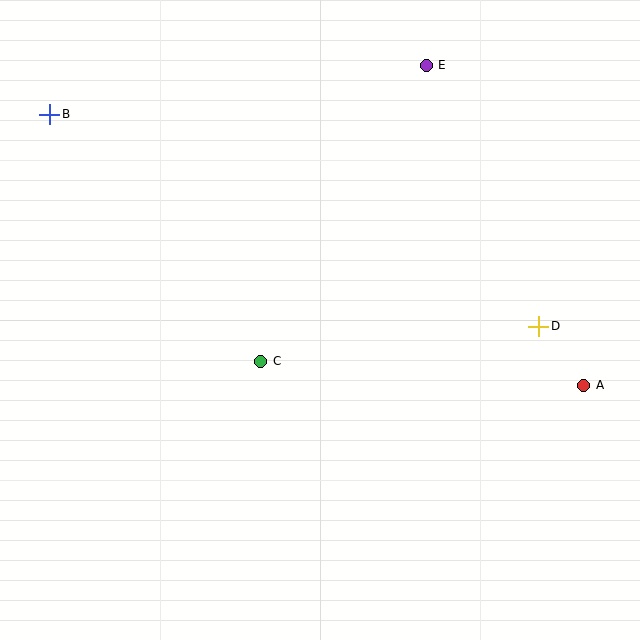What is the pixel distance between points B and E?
The distance between B and E is 379 pixels.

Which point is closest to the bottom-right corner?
Point A is closest to the bottom-right corner.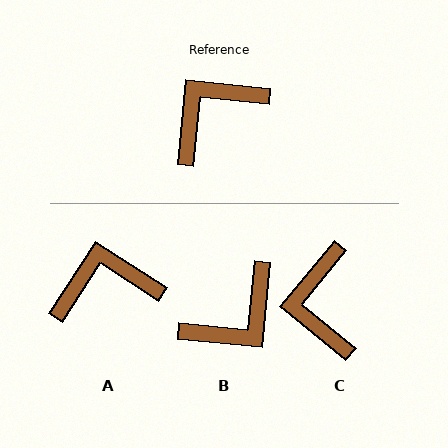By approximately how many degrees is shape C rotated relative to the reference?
Approximately 56 degrees counter-clockwise.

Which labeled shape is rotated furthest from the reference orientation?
B, about 180 degrees away.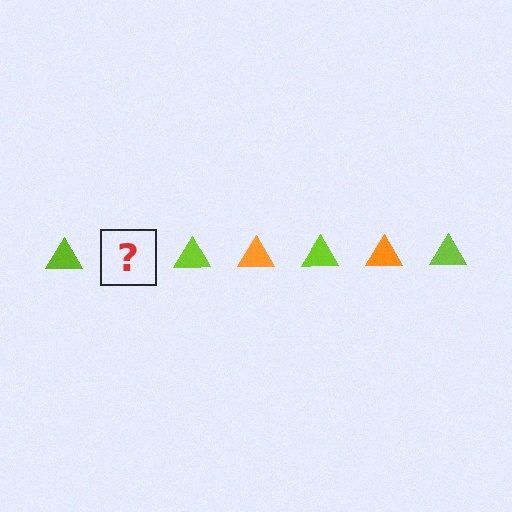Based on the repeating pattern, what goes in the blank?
The blank should be an orange triangle.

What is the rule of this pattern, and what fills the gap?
The rule is that the pattern cycles through lime, orange triangles. The gap should be filled with an orange triangle.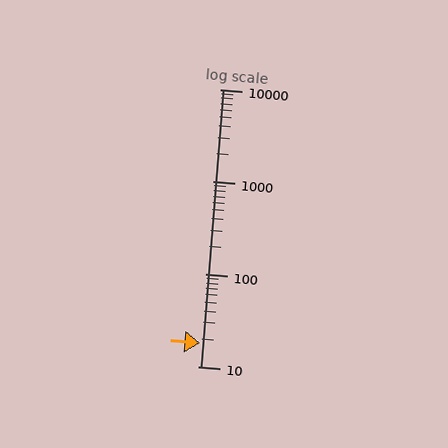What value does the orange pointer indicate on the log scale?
The pointer indicates approximately 18.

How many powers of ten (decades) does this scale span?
The scale spans 3 decades, from 10 to 10000.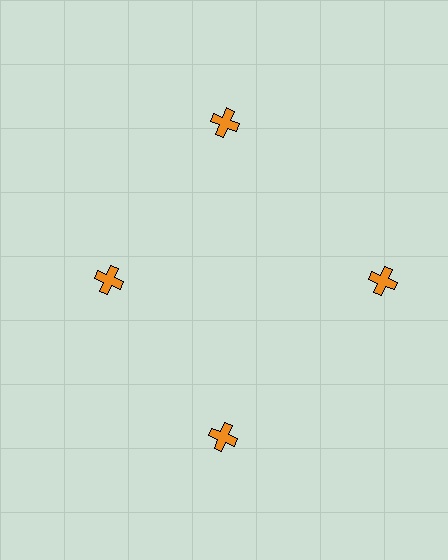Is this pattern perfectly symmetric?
No. The 4 orange crosses are arranged in a ring, but one element near the 9 o'clock position is pulled inward toward the center, breaking the 4-fold rotational symmetry.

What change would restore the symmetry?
The symmetry would be restored by moving it outward, back onto the ring so that all 4 crosses sit at equal angles and equal distance from the center.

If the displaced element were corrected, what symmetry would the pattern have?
It would have 4-fold rotational symmetry — the pattern would map onto itself every 90 degrees.